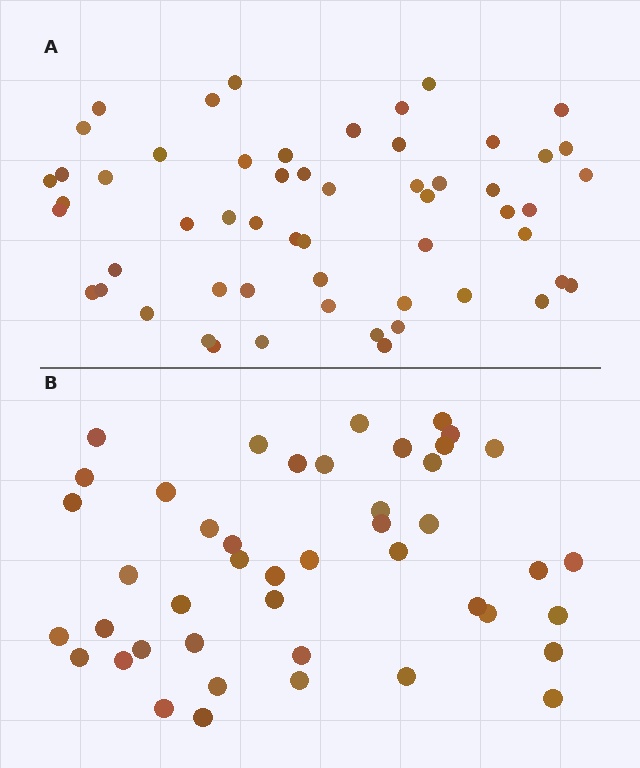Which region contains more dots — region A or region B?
Region A (the top region) has more dots.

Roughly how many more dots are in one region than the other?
Region A has roughly 12 or so more dots than region B.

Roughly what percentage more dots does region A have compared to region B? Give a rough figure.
About 25% more.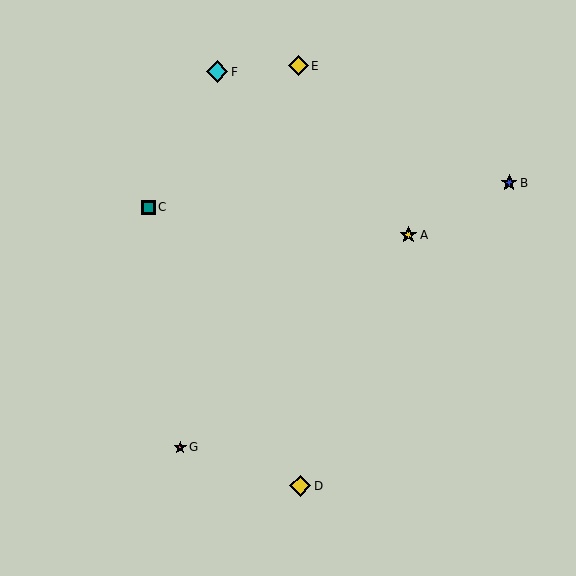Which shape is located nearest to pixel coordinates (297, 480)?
The yellow diamond (labeled D) at (300, 486) is nearest to that location.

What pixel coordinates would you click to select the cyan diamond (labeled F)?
Click at (217, 72) to select the cyan diamond F.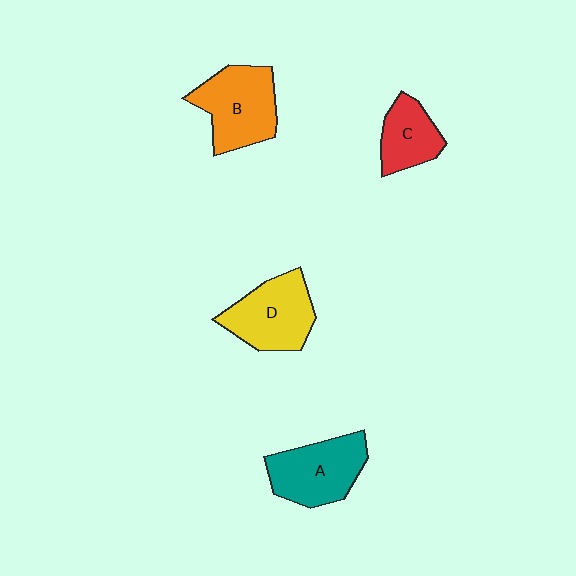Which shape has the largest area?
Shape B (orange).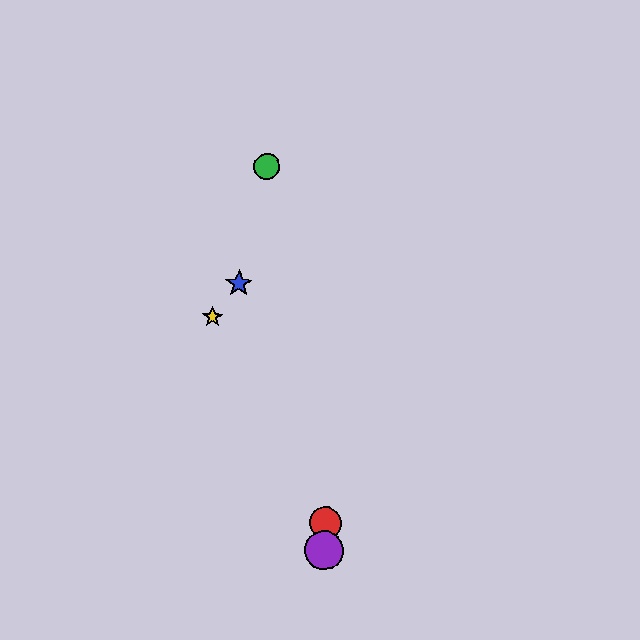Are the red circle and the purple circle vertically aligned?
Yes, both are at x≈325.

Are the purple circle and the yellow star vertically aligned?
No, the purple circle is at x≈324 and the yellow star is at x≈213.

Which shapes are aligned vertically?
The red circle, the purple circle are aligned vertically.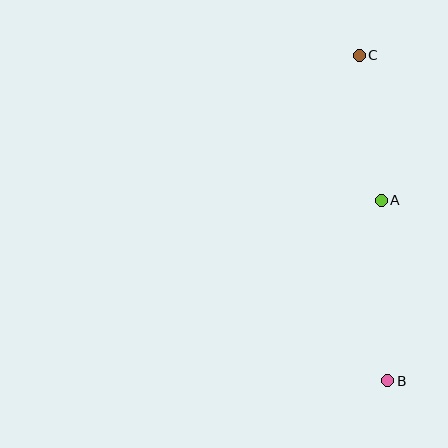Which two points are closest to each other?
Points A and C are closest to each other.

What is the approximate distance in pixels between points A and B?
The distance between A and B is approximately 181 pixels.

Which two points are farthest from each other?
Points B and C are farthest from each other.